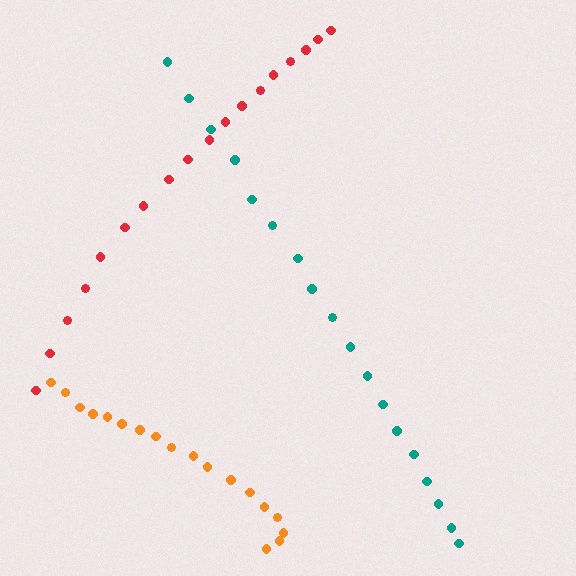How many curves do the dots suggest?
There are 3 distinct paths.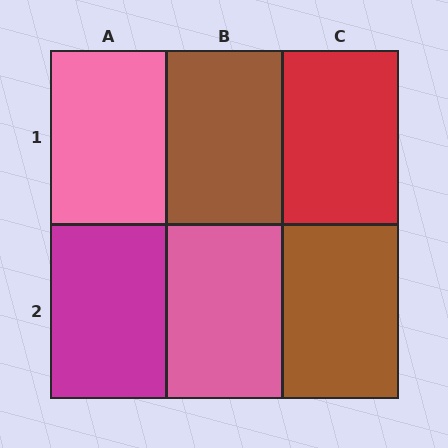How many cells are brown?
2 cells are brown.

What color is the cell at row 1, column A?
Pink.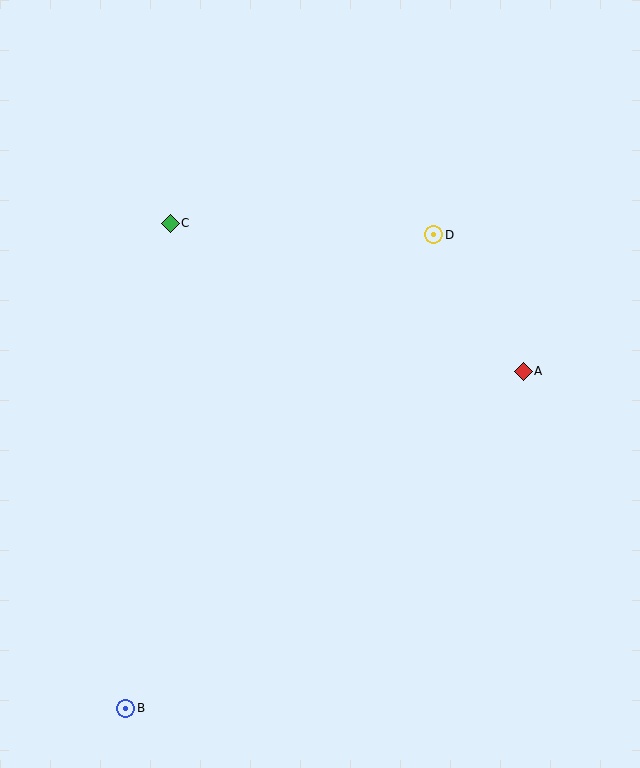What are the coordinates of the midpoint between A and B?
The midpoint between A and B is at (324, 540).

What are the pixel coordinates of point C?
Point C is at (170, 223).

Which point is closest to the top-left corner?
Point C is closest to the top-left corner.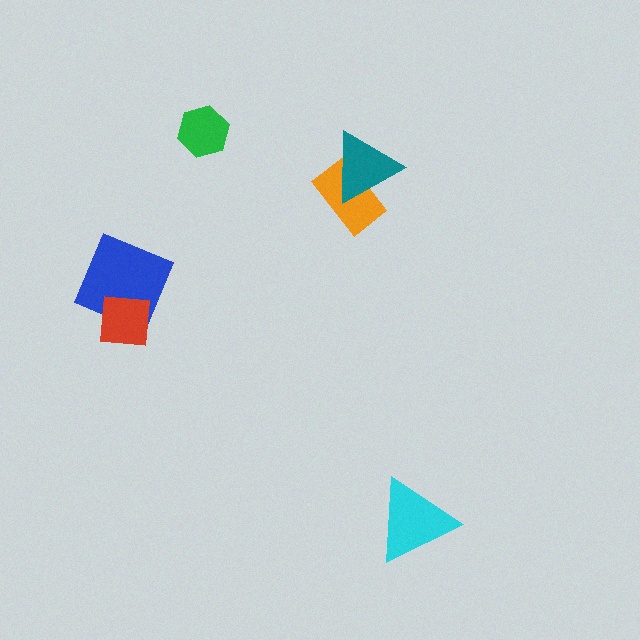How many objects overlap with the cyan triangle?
0 objects overlap with the cyan triangle.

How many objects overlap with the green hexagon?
0 objects overlap with the green hexagon.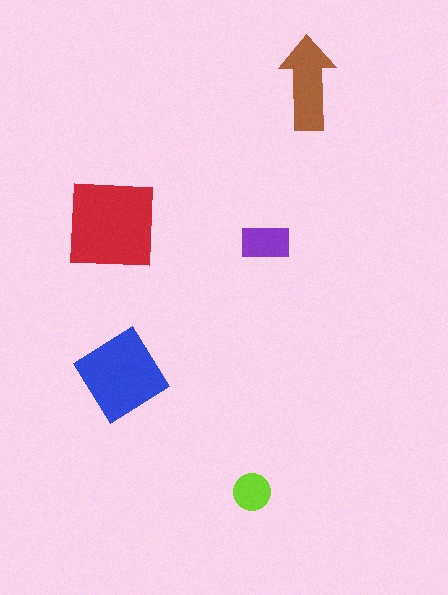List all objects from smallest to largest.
The lime circle, the purple rectangle, the brown arrow, the blue diamond, the red square.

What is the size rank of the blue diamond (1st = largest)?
2nd.